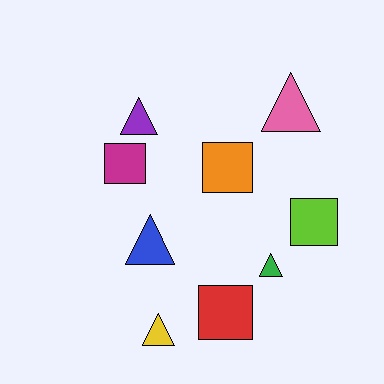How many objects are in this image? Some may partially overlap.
There are 9 objects.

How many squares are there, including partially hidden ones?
There are 4 squares.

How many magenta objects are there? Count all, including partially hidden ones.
There is 1 magenta object.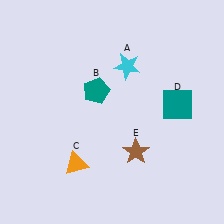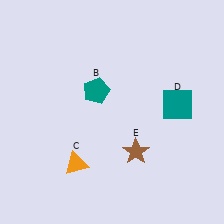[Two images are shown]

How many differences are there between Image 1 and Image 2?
There is 1 difference between the two images.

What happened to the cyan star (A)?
The cyan star (A) was removed in Image 2. It was in the top-right area of Image 1.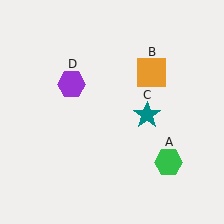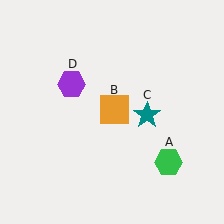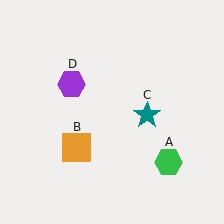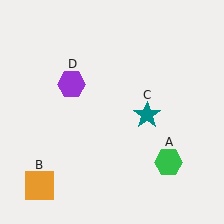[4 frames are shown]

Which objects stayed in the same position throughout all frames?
Green hexagon (object A) and teal star (object C) and purple hexagon (object D) remained stationary.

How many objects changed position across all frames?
1 object changed position: orange square (object B).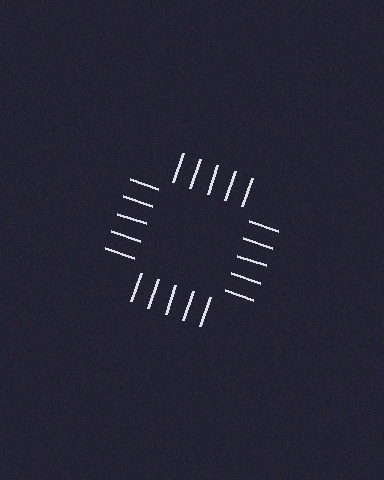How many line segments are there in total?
20 — 5 along each of the 4 edges.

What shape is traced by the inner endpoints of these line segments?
An illusory square — the line segments terminate on its edges but no continuous stroke is drawn.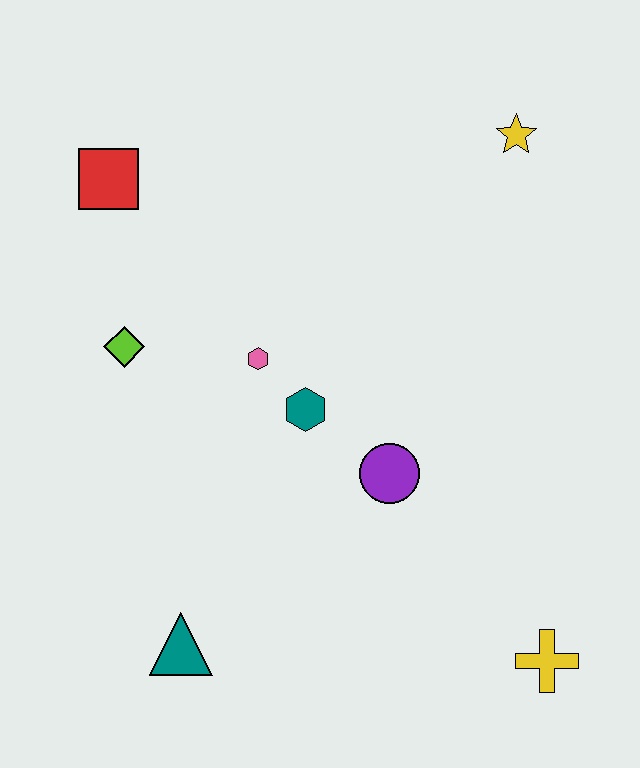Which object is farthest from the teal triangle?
The yellow star is farthest from the teal triangle.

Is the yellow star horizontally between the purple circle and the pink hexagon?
No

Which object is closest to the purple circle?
The teal hexagon is closest to the purple circle.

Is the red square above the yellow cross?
Yes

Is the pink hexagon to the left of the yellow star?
Yes